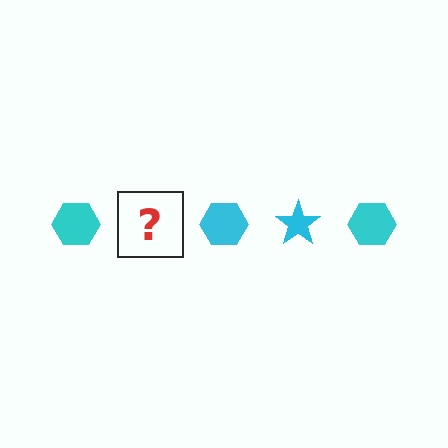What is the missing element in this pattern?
The missing element is a cyan star.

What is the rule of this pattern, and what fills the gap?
The rule is that the pattern cycles through hexagon, star shapes in cyan. The gap should be filled with a cyan star.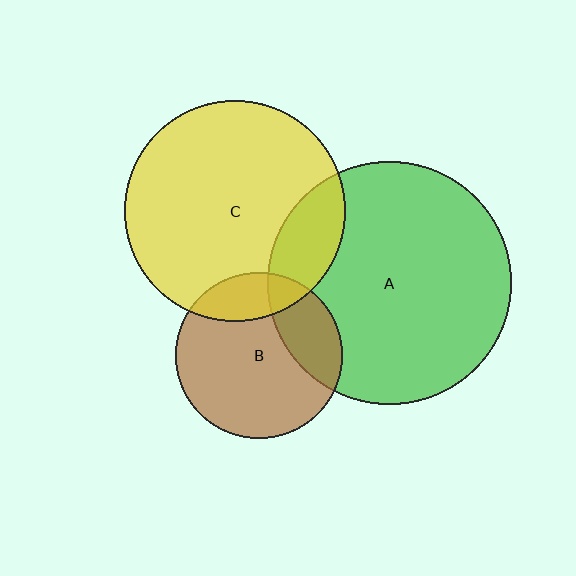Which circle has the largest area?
Circle A (green).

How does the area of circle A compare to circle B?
Approximately 2.1 times.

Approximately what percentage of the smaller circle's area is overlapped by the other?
Approximately 20%.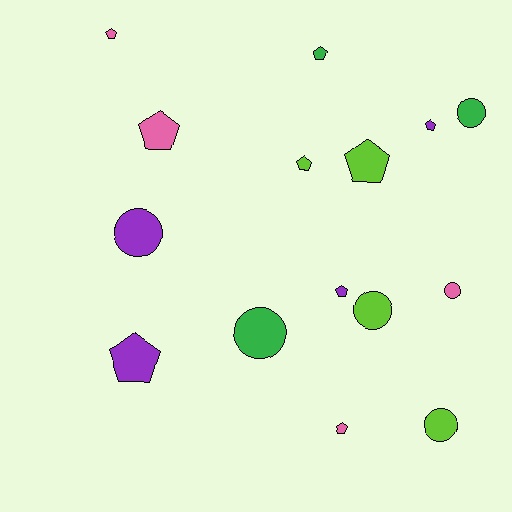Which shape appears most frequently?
Pentagon, with 9 objects.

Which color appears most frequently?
Pink, with 4 objects.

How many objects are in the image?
There are 15 objects.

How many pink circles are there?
There is 1 pink circle.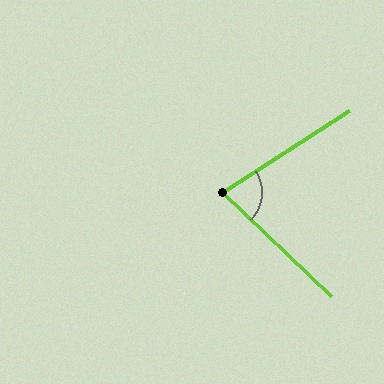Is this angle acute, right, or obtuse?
It is acute.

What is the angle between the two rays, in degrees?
Approximately 77 degrees.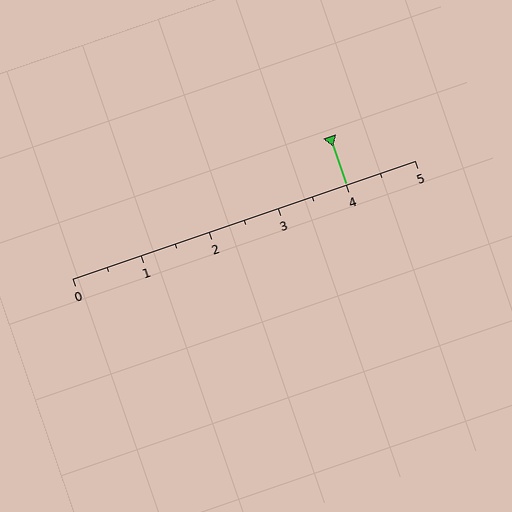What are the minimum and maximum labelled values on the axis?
The axis runs from 0 to 5.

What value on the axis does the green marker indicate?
The marker indicates approximately 4.